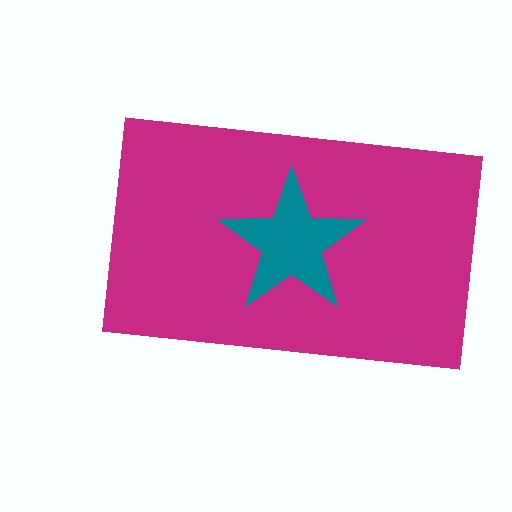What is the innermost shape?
The teal star.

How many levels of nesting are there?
2.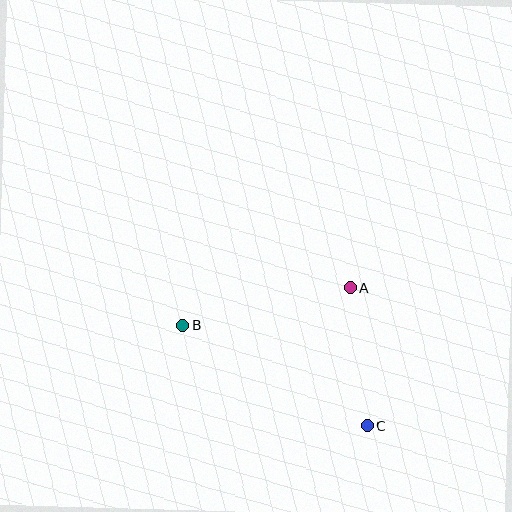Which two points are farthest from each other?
Points B and C are farthest from each other.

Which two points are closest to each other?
Points A and C are closest to each other.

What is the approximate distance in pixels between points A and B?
The distance between A and B is approximately 172 pixels.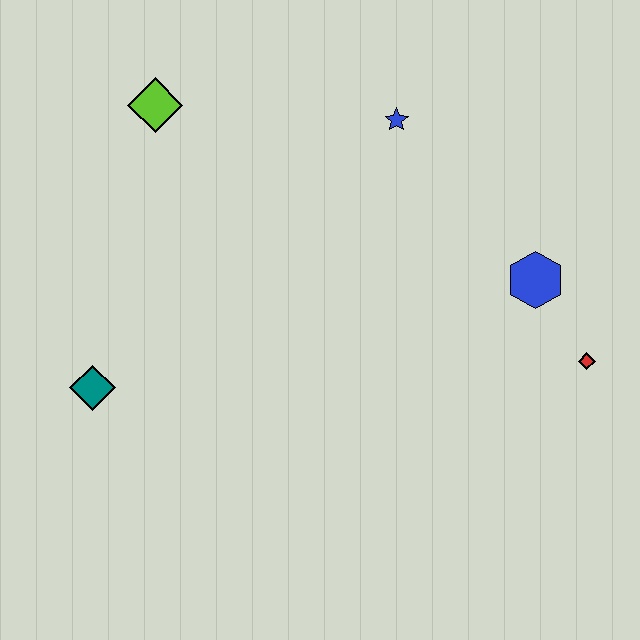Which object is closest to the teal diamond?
The lime diamond is closest to the teal diamond.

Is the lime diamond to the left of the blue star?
Yes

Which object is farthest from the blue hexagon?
The teal diamond is farthest from the blue hexagon.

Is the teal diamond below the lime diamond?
Yes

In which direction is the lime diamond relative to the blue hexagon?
The lime diamond is to the left of the blue hexagon.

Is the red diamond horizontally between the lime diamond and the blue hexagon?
No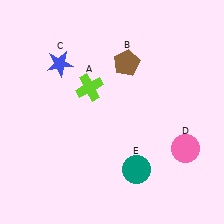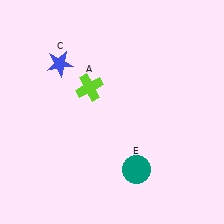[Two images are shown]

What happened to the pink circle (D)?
The pink circle (D) was removed in Image 2. It was in the bottom-right area of Image 1.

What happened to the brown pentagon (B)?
The brown pentagon (B) was removed in Image 2. It was in the top-right area of Image 1.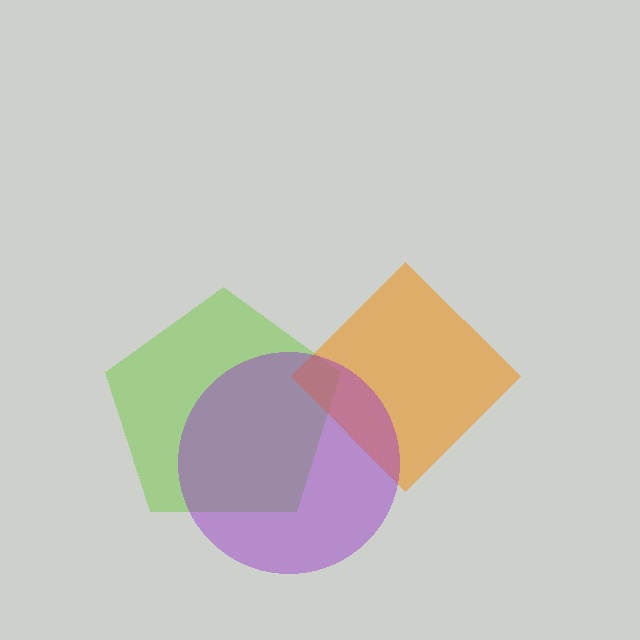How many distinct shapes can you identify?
There are 3 distinct shapes: a lime pentagon, an orange diamond, a purple circle.